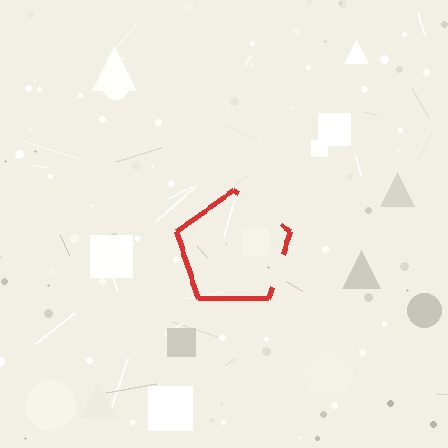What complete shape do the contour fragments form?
The contour fragments form a pentagon.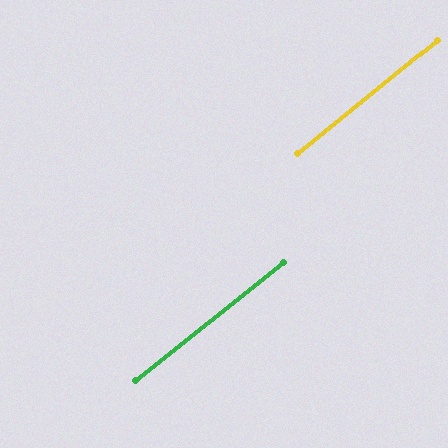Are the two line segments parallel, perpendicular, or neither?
Parallel — their directions differ by only 0.6°.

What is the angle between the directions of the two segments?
Approximately 1 degree.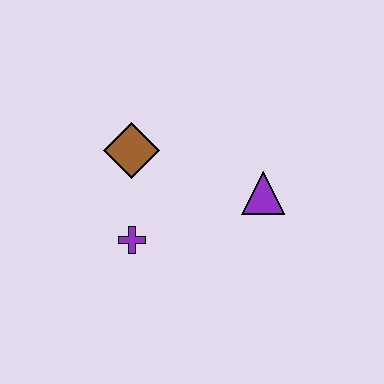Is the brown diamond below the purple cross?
No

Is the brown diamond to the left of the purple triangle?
Yes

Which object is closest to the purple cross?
The brown diamond is closest to the purple cross.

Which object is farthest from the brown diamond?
The purple triangle is farthest from the brown diamond.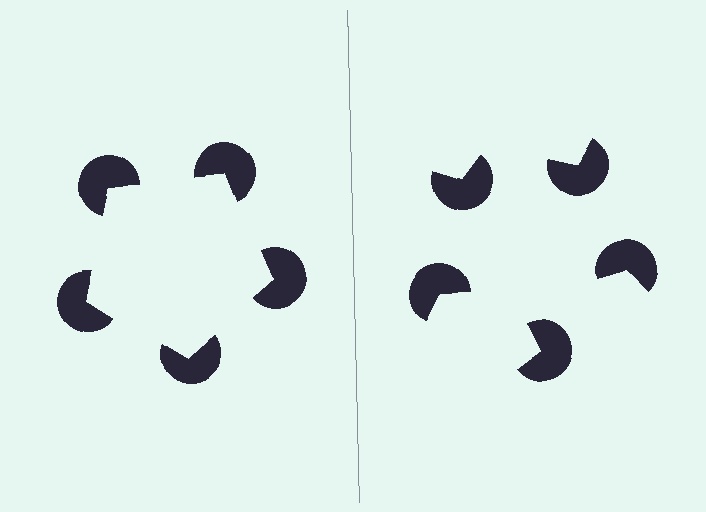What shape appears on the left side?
An illusory pentagon.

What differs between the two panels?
The pac-man discs are positioned identically on both sides; only the wedge orientations differ. On the left they align to a pentagon; on the right they are misaligned.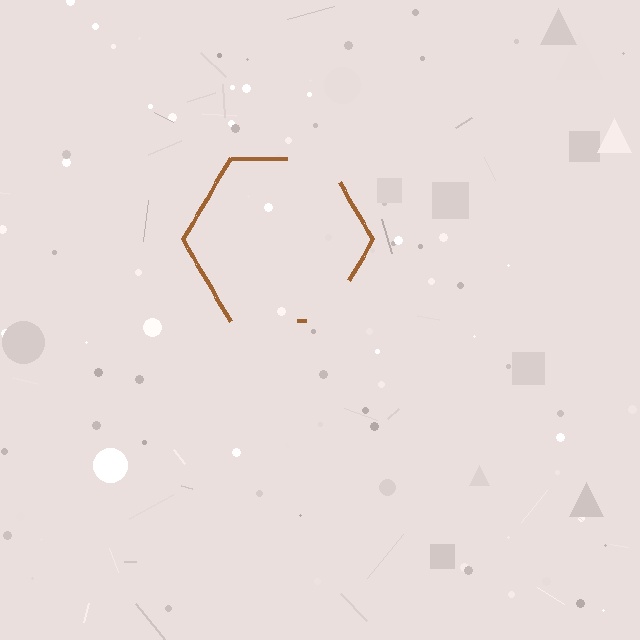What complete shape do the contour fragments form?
The contour fragments form a hexagon.